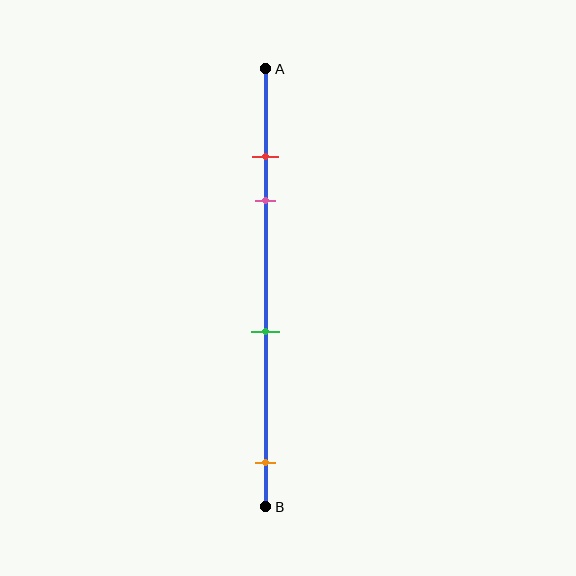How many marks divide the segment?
There are 4 marks dividing the segment.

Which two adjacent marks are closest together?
The red and pink marks are the closest adjacent pair.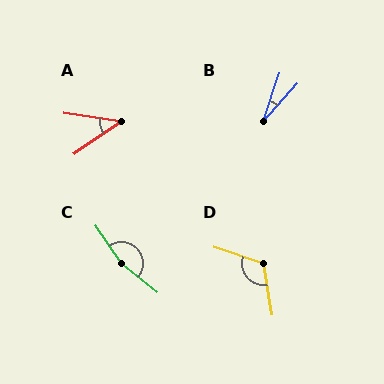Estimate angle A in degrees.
Approximately 43 degrees.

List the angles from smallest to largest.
B (22°), A (43°), D (118°), C (163°).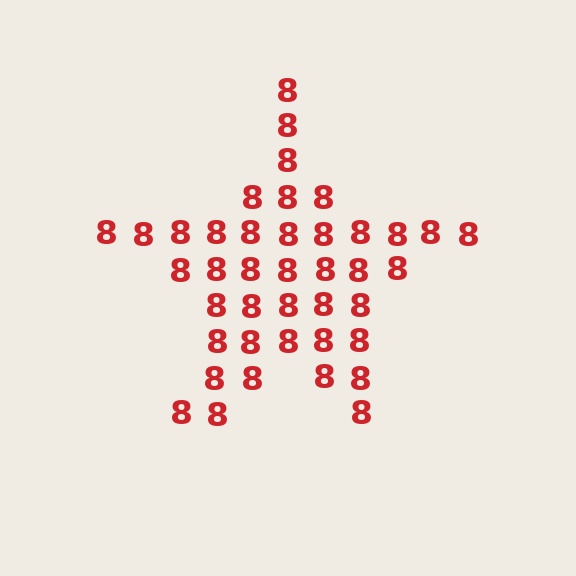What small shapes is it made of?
It is made of small digit 8's.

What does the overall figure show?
The overall figure shows a star.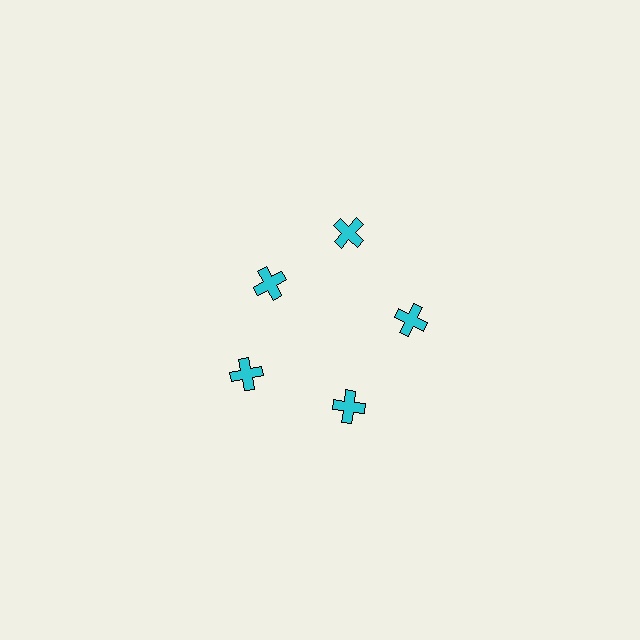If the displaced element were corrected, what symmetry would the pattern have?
It would have 5-fold rotational symmetry — the pattern would map onto itself every 72 degrees.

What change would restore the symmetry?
The symmetry would be restored by moving it outward, back onto the ring so that all 5 crosses sit at equal angles and equal distance from the center.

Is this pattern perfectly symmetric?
No. The 5 cyan crosses are arranged in a ring, but one element near the 10 o'clock position is pulled inward toward the center, breaking the 5-fold rotational symmetry.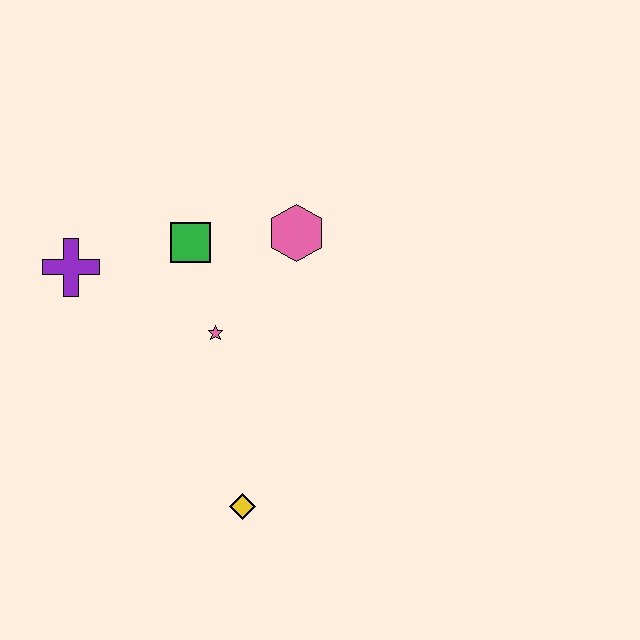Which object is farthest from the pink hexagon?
The yellow diamond is farthest from the pink hexagon.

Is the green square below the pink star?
No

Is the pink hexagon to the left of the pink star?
No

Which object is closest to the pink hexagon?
The green square is closest to the pink hexagon.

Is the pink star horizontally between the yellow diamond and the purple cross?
Yes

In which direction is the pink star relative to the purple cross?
The pink star is to the right of the purple cross.